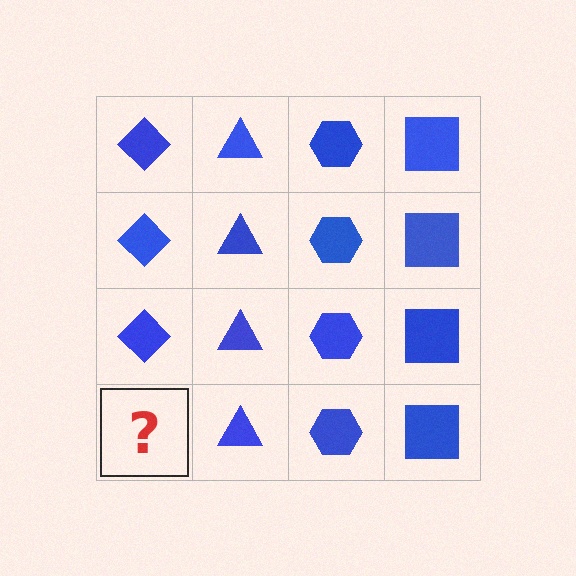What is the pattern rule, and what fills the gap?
The rule is that each column has a consistent shape. The gap should be filled with a blue diamond.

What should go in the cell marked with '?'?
The missing cell should contain a blue diamond.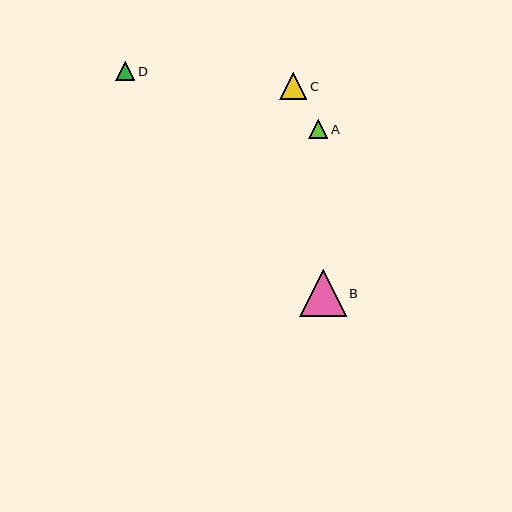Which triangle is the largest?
Triangle B is the largest with a size of approximately 47 pixels.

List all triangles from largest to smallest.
From largest to smallest: B, C, A, D.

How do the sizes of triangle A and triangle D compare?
Triangle A and triangle D are approximately the same size.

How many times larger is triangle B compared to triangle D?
Triangle B is approximately 2.4 times the size of triangle D.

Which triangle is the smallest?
Triangle D is the smallest with a size of approximately 19 pixels.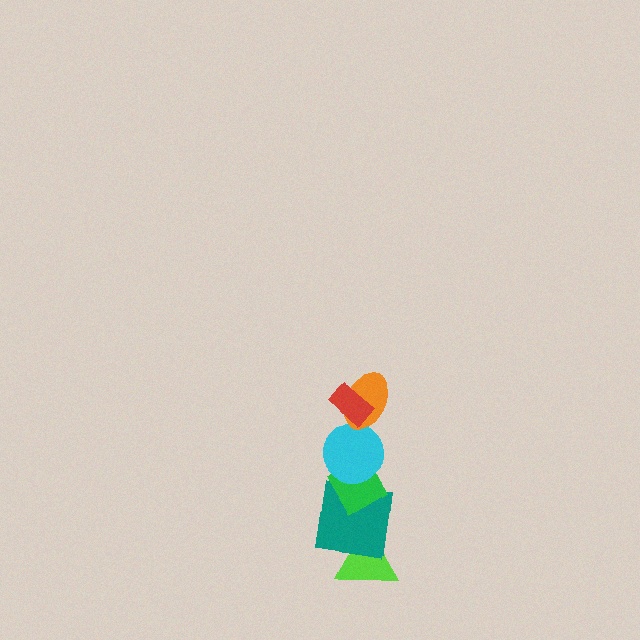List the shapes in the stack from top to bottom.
From top to bottom: the red rectangle, the orange ellipse, the cyan circle, the green diamond, the teal square, the lime triangle.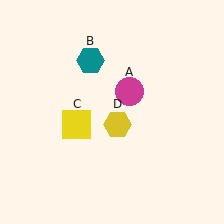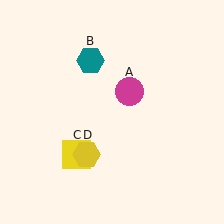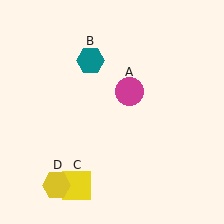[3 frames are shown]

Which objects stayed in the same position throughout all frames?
Magenta circle (object A) and teal hexagon (object B) remained stationary.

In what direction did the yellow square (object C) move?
The yellow square (object C) moved down.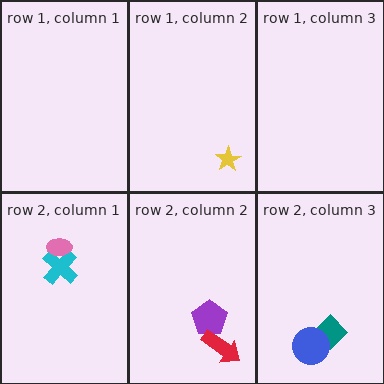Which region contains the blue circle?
The row 2, column 3 region.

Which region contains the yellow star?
The row 1, column 2 region.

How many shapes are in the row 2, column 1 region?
2.